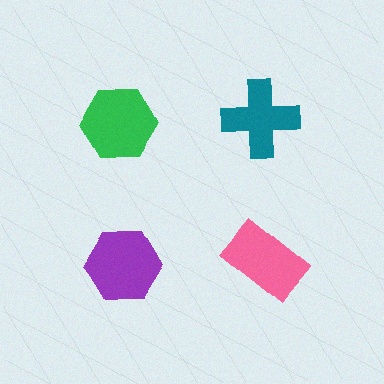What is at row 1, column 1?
A green hexagon.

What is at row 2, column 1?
A purple hexagon.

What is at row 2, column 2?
A pink rectangle.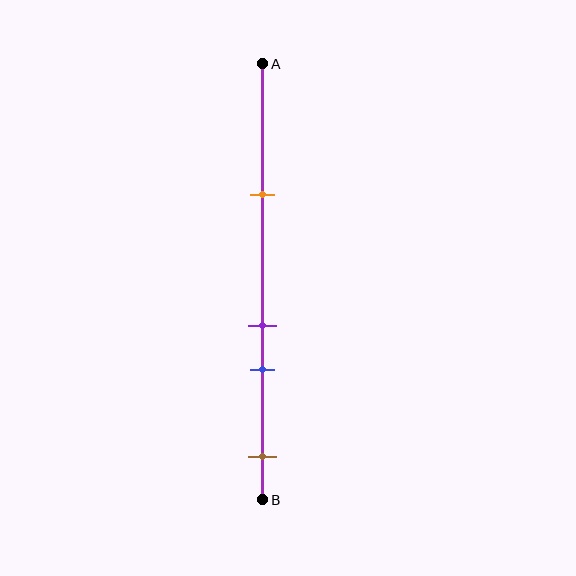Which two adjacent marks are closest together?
The purple and blue marks are the closest adjacent pair.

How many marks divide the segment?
There are 4 marks dividing the segment.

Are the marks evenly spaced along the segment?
No, the marks are not evenly spaced.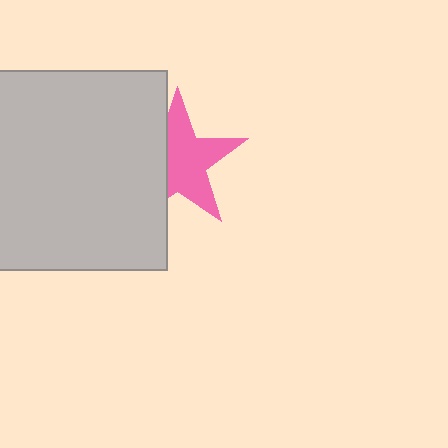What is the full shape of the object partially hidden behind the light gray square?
The partially hidden object is a pink star.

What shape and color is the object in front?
The object in front is a light gray square.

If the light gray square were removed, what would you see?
You would see the complete pink star.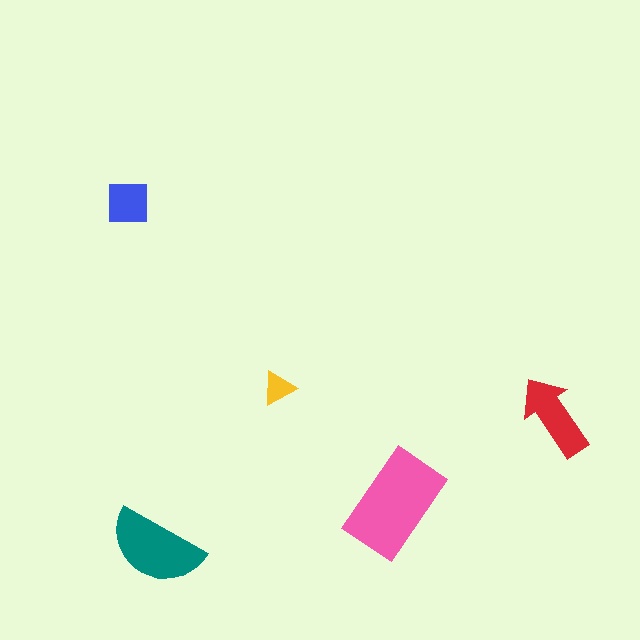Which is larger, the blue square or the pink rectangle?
The pink rectangle.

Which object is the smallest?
The yellow triangle.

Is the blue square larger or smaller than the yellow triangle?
Larger.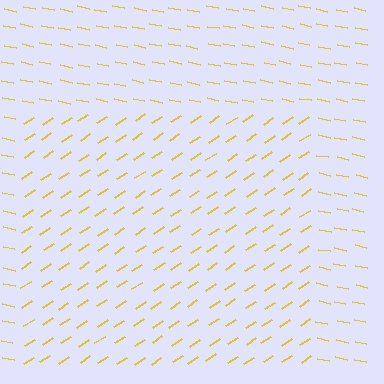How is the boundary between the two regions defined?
The boundary is defined purely by a change in line orientation (approximately 45 degrees difference). All lines are the same color and thickness.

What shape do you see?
I see a rectangle.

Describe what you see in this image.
The image is filled with small yellow line segments. A rectangle region in the image has lines oriented differently from the surrounding lines, creating a visible texture boundary.